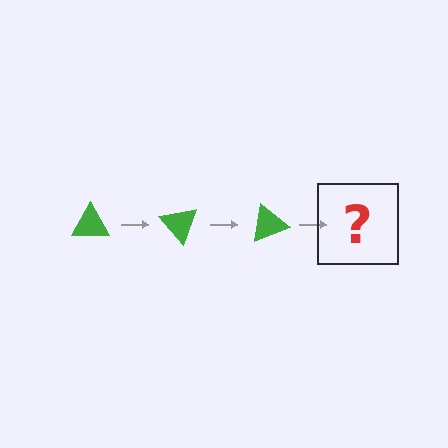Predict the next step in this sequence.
The next step is a green triangle rotated 150 degrees.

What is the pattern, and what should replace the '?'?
The pattern is that the triangle rotates 50 degrees each step. The '?' should be a green triangle rotated 150 degrees.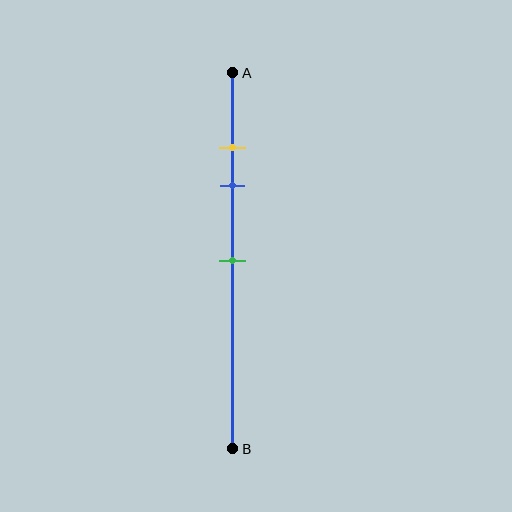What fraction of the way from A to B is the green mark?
The green mark is approximately 50% (0.5) of the way from A to B.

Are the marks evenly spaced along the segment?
No, the marks are not evenly spaced.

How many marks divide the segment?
There are 3 marks dividing the segment.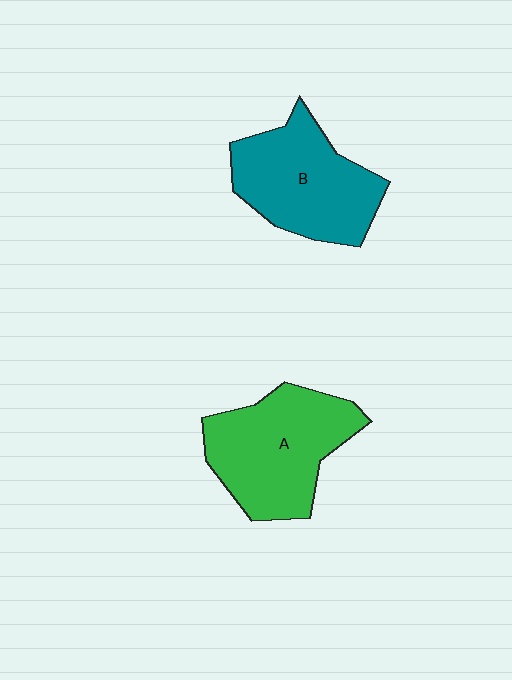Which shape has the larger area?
Shape A (green).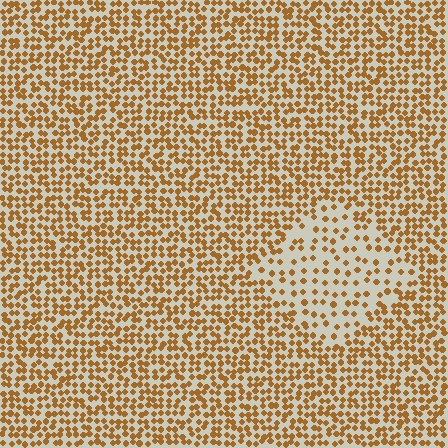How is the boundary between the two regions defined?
The boundary is defined by a change in element density (approximately 2.2x ratio). All elements are the same color, size, and shape.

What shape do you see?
I see a diamond.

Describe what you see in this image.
The image contains small brown elements arranged at two different densities. A diamond-shaped region is visible where the elements are less densely packed than the surrounding area.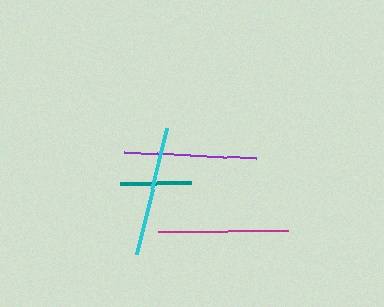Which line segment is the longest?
The purple line is the longest at approximately 133 pixels.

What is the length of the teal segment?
The teal segment is approximately 71 pixels long.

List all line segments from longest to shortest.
From longest to shortest: purple, magenta, cyan, teal.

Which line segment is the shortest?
The teal line is the shortest at approximately 71 pixels.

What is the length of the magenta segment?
The magenta segment is approximately 129 pixels long.